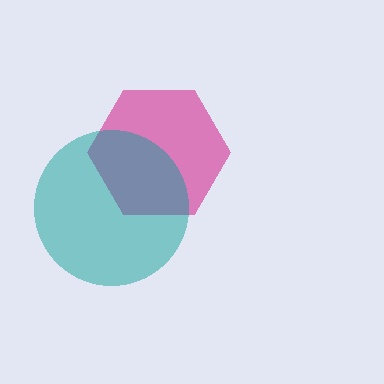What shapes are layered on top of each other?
The layered shapes are: a magenta hexagon, a teal circle.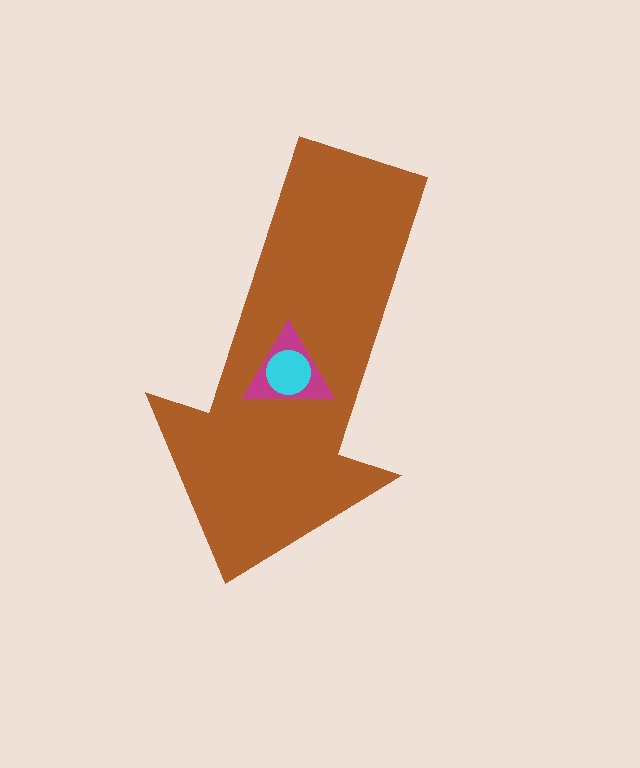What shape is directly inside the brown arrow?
The magenta triangle.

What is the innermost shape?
The cyan circle.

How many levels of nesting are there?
3.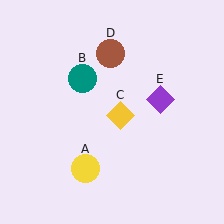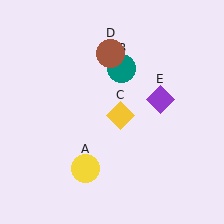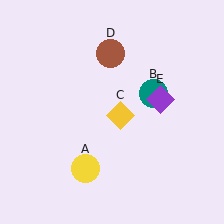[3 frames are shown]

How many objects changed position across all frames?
1 object changed position: teal circle (object B).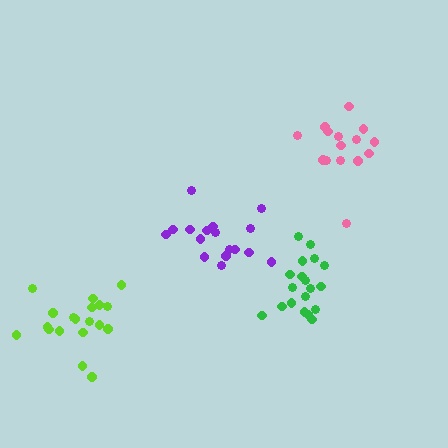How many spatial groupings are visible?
There are 4 spatial groupings.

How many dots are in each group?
Group 1: 19 dots, Group 2: 17 dots, Group 3: 15 dots, Group 4: 19 dots (70 total).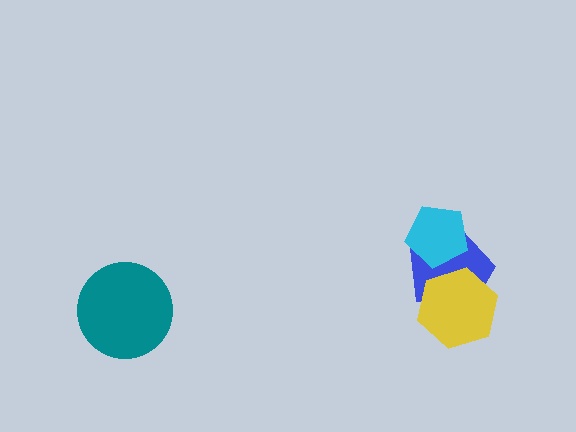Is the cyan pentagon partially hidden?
No, no other shape covers it.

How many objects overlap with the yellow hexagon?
1 object overlaps with the yellow hexagon.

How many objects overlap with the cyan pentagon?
1 object overlaps with the cyan pentagon.